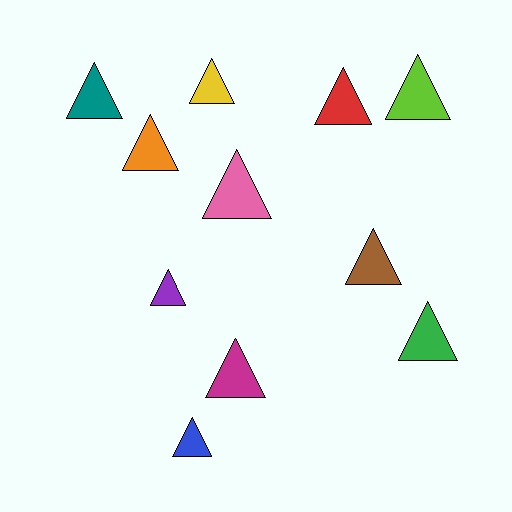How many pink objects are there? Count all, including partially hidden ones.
There is 1 pink object.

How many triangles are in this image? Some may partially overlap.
There are 11 triangles.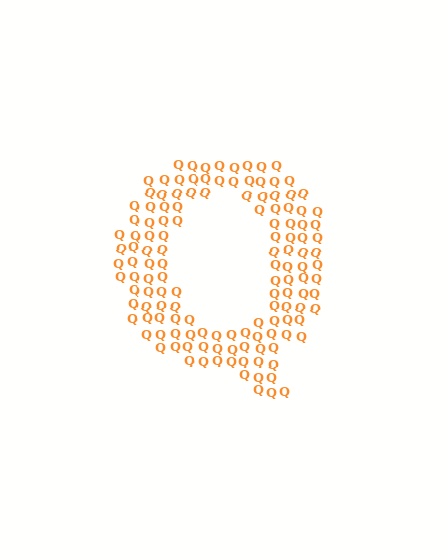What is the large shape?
The large shape is the letter Q.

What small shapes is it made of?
It is made of small letter Q's.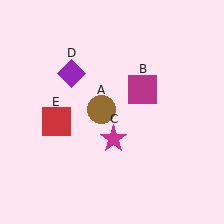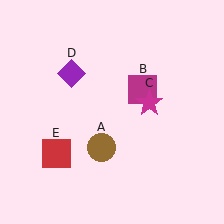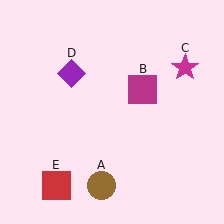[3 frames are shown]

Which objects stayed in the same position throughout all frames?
Magenta square (object B) and purple diamond (object D) remained stationary.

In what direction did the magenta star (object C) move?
The magenta star (object C) moved up and to the right.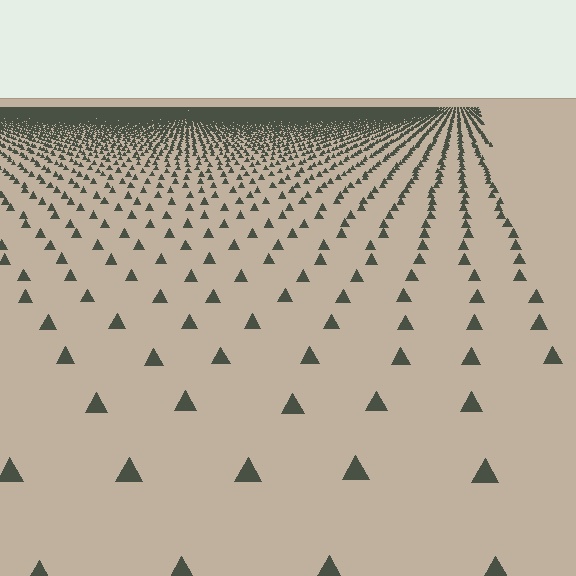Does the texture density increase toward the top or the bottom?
Density increases toward the top.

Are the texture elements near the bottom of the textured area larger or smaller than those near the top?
Larger. Near the bottom, elements are closer to the viewer and appear at a bigger on-screen size.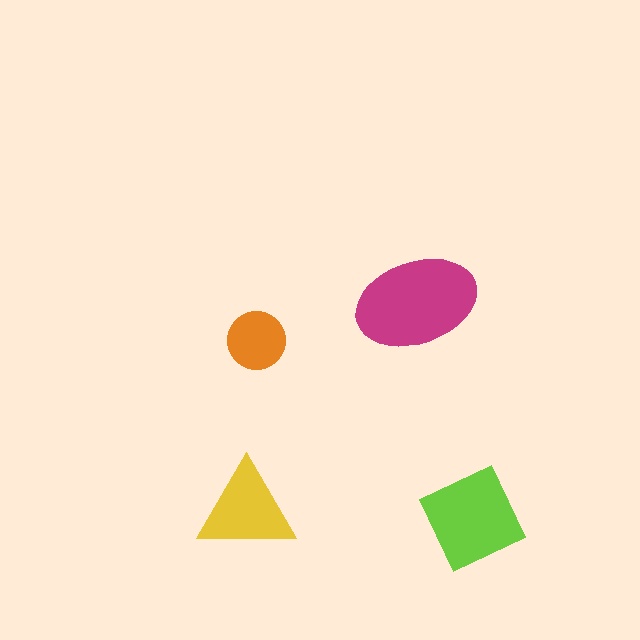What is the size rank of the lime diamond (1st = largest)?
2nd.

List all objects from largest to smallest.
The magenta ellipse, the lime diamond, the yellow triangle, the orange circle.